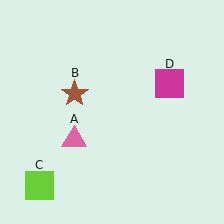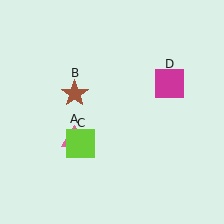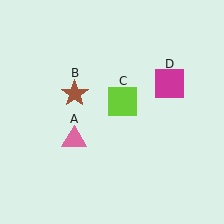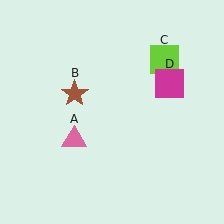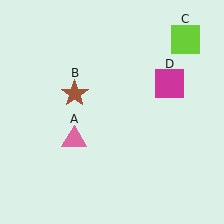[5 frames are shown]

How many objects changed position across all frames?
1 object changed position: lime square (object C).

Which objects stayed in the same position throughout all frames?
Pink triangle (object A) and brown star (object B) and magenta square (object D) remained stationary.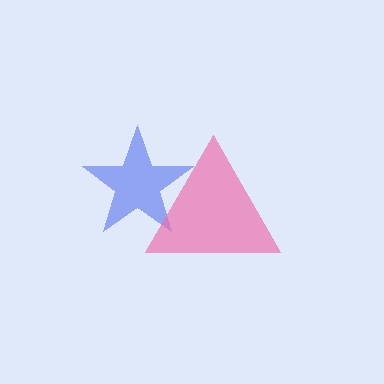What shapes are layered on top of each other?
The layered shapes are: a blue star, a pink triangle.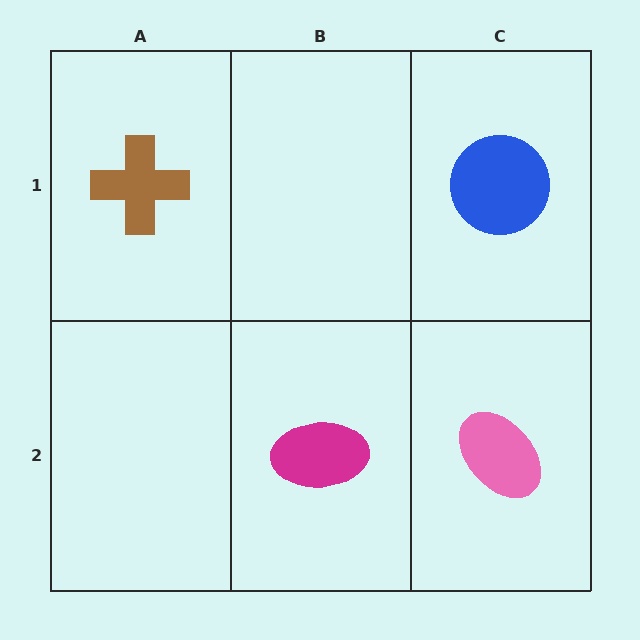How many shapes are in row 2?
2 shapes.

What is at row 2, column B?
A magenta ellipse.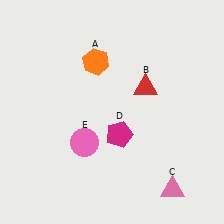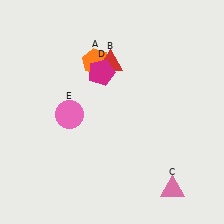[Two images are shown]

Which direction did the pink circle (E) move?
The pink circle (E) moved up.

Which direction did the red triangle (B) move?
The red triangle (B) moved left.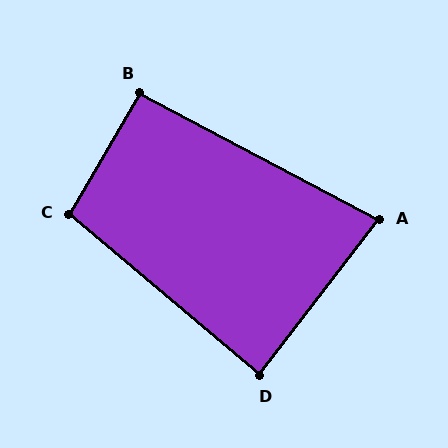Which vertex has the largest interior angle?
C, at approximately 100 degrees.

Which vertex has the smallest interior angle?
A, at approximately 80 degrees.